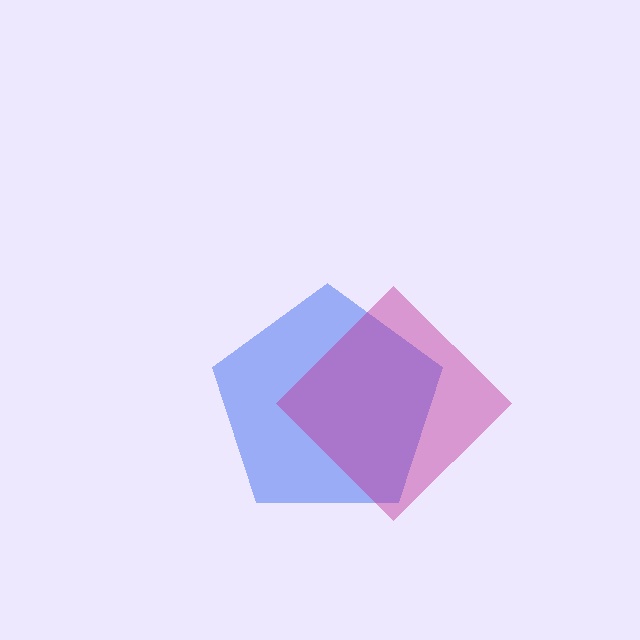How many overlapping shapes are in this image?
There are 2 overlapping shapes in the image.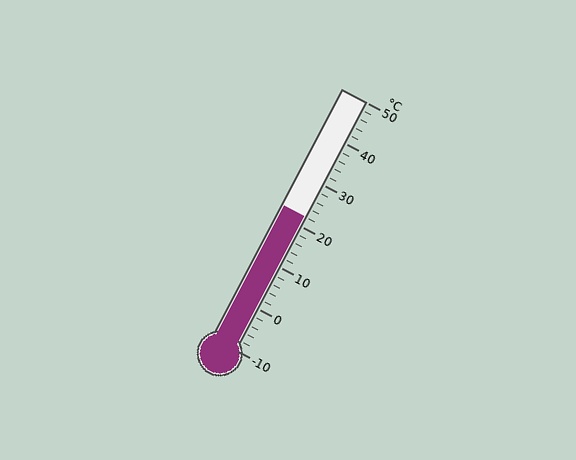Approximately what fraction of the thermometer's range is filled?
The thermometer is filled to approximately 55% of its range.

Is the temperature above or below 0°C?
The temperature is above 0°C.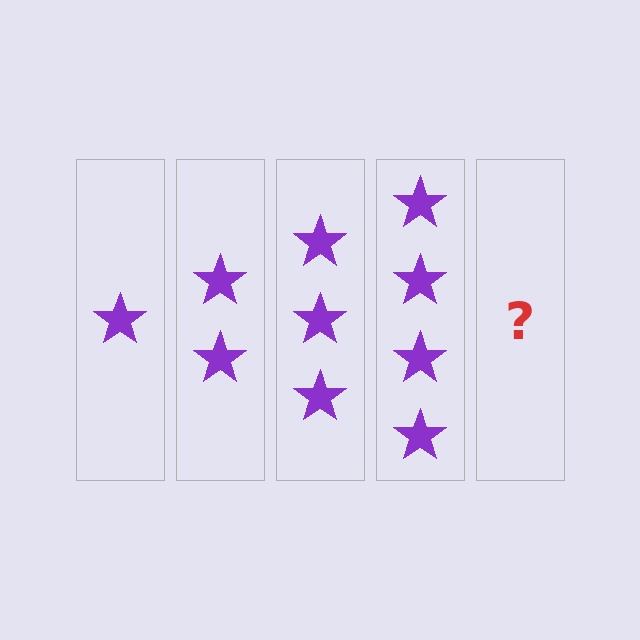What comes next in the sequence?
The next element should be 5 stars.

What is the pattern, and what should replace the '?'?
The pattern is that each step adds one more star. The '?' should be 5 stars.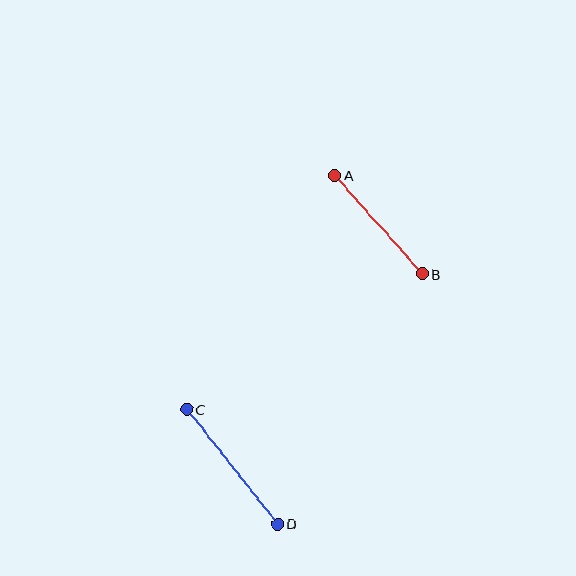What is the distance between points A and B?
The distance is approximately 131 pixels.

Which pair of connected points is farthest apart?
Points C and D are farthest apart.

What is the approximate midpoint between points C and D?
The midpoint is at approximately (232, 467) pixels.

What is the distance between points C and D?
The distance is approximately 146 pixels.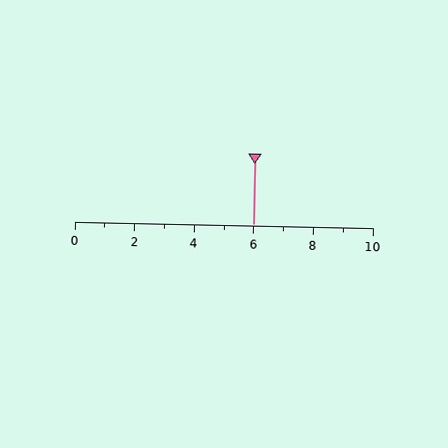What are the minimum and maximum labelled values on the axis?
The axis runs from 0 to 10.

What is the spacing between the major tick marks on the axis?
The major ticks are spaced 2 apart.